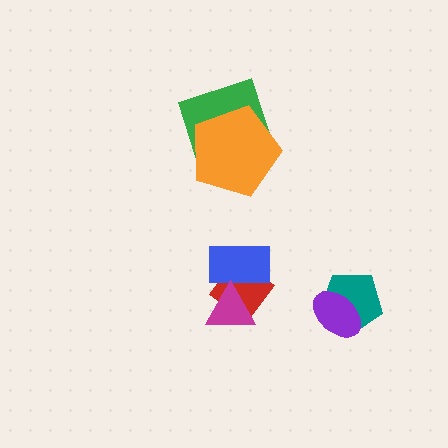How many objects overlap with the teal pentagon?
1 object overlaps with the teal pentagon.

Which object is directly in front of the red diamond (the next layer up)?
The blue rectangle is directly in front of the red diamond.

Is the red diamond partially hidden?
Yes, it is partially covered by another shape.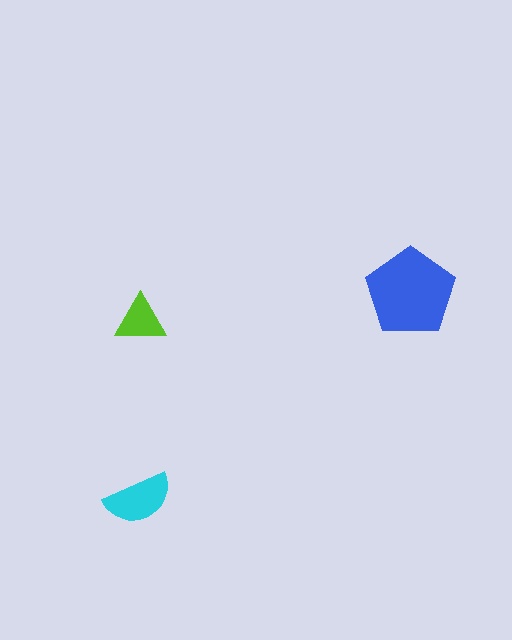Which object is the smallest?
The lime triangle.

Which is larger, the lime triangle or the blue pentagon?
The blue pentagon.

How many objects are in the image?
There are 3 objects in the image.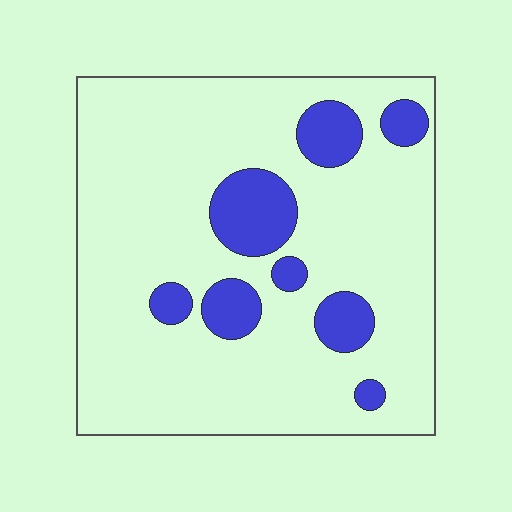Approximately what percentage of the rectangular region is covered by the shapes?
Approximately 15%.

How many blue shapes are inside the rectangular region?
8.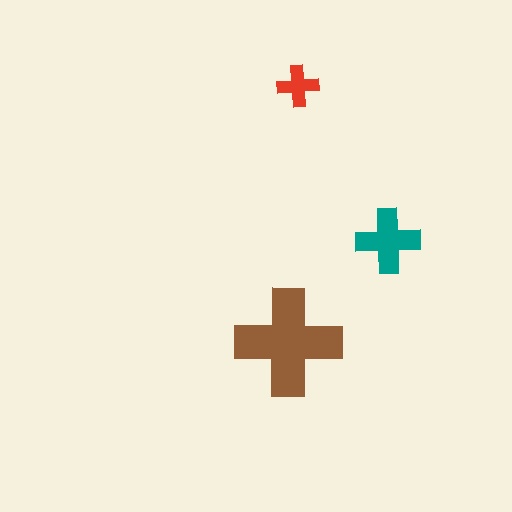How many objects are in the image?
There are 3 objects in the image.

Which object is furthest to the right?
The teal cross is rightmost.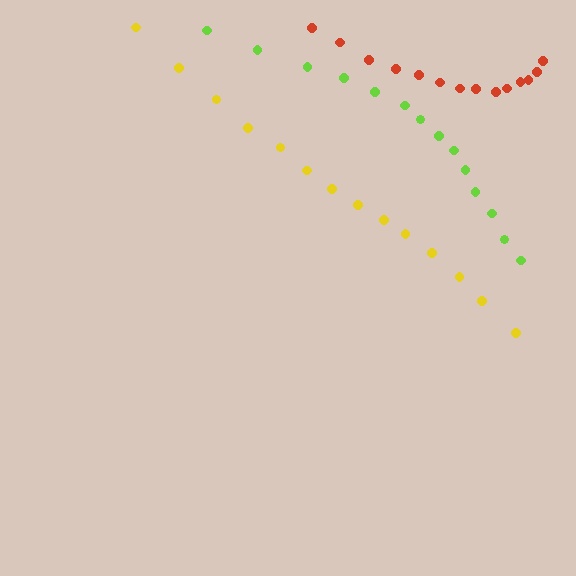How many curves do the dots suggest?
There are 3 distinct paths.